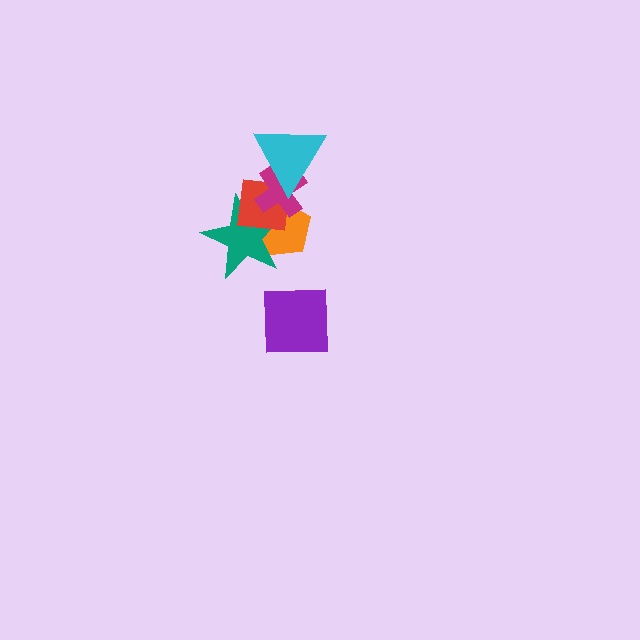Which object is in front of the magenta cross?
The cyan triangle is in front of the magenta cross.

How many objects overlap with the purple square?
0 objects overlap with the purple square.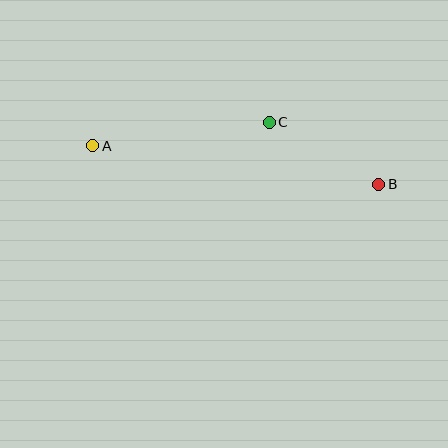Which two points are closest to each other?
Points B and C are closest to each other.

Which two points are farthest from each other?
Points A and B are farthest from each other.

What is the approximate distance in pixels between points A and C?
The distance between A and C is approximately 178 pixels.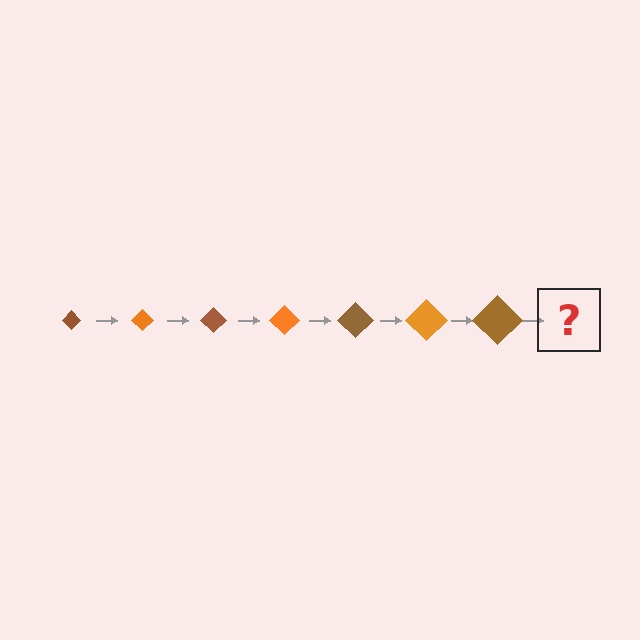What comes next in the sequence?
The next element should be an orange diamond, larger than the previous one.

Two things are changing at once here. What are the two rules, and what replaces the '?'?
The two rules are that the diamond grows larger each step and the color cycles through brown and orange. The '?' should be an orange diamond, larger than the previous one.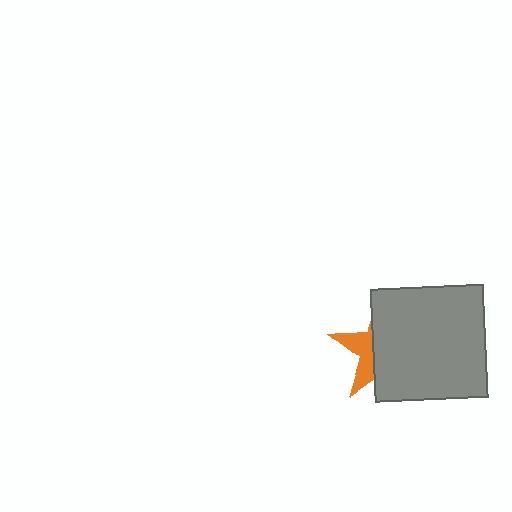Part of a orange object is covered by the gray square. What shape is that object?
It is a star.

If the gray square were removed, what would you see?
You would see the complete orange star.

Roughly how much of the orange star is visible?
A small part of it is visible (roughly 32%).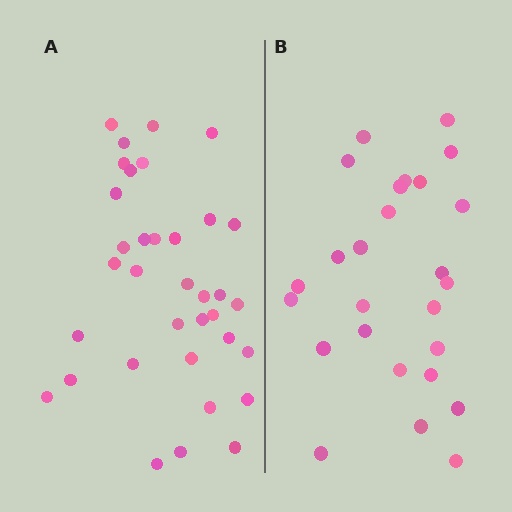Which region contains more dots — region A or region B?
Region A (the left region) has more dots.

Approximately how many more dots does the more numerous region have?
Region A has roughly 8 or so more dots than region B.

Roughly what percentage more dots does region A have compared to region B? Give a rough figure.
About 35% more.